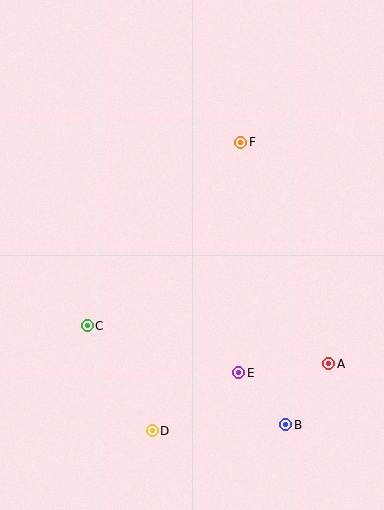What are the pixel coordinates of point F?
Point F is at (241, 142).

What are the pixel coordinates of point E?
Point E is at (239, 373).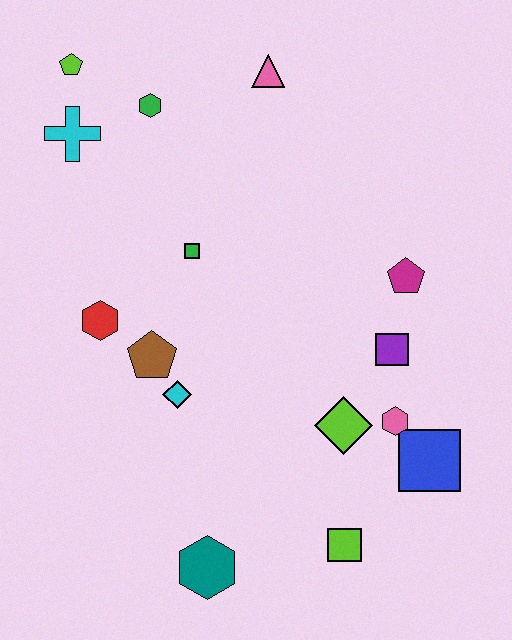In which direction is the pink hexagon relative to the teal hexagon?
The pink hexagon is to the right of the teal hexagon.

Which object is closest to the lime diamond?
The pink hexagon is closest to the lime diamond.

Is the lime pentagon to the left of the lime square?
Yes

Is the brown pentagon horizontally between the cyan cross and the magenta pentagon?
Yes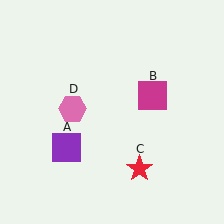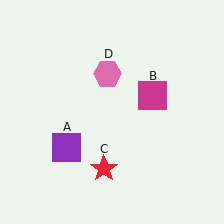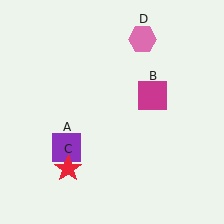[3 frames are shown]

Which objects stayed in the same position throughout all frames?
Purple square (object A) and magenta square (object B) remained stationary.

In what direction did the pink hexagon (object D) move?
The pink hexagon (object D) moved up and to the right.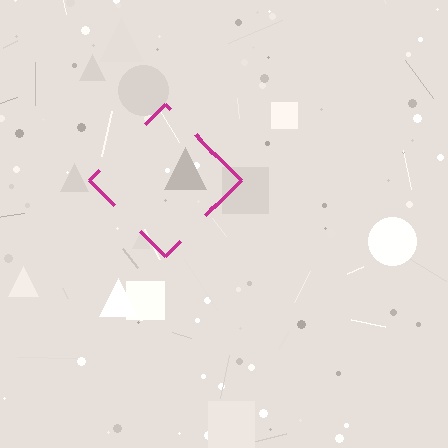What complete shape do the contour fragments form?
The contour fragments form a diamond.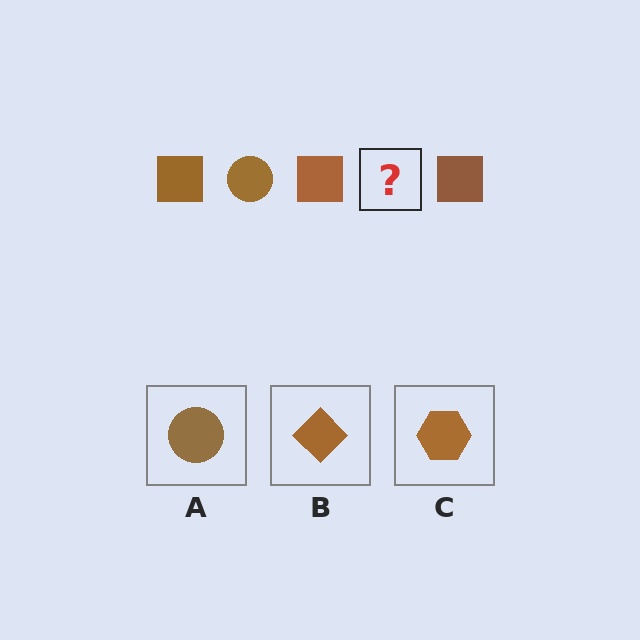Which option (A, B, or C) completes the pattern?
A.